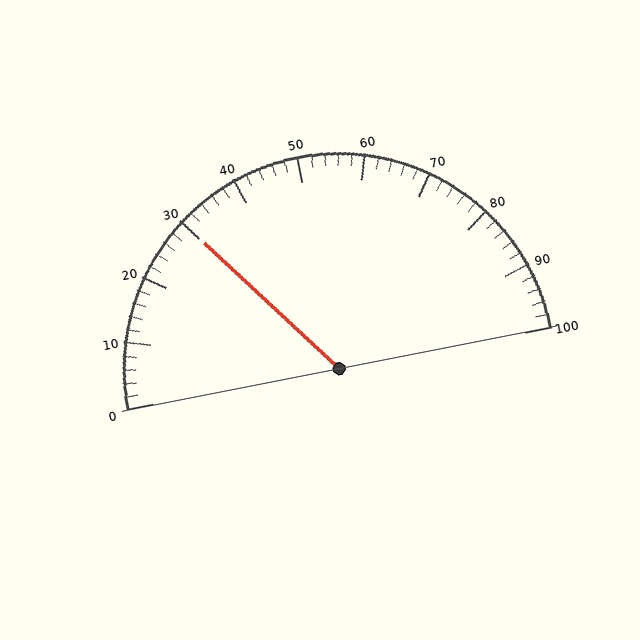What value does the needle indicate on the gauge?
The needle indicates approximately 30.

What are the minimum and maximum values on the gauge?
The gauge ranges from 0 to 100.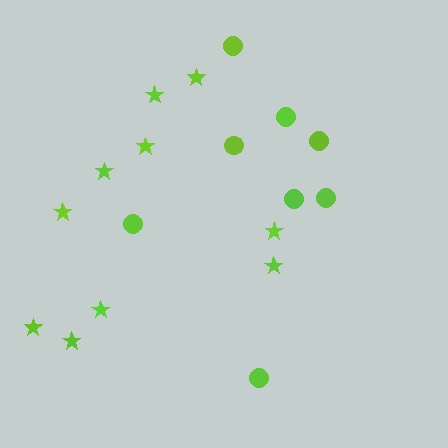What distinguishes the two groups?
There are 2 groups: one group of stars (10) and one group of circles (8).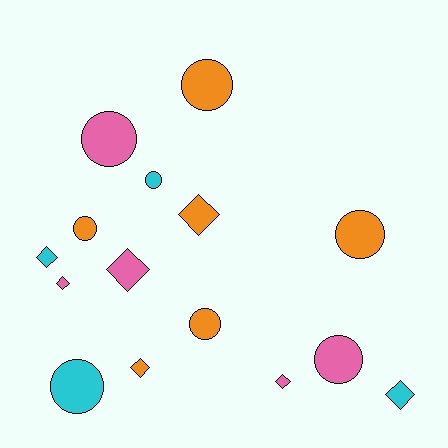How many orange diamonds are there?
There are 2 orange diamonds.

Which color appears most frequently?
Orange, with 6 objects.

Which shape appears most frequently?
Circle, with 8 objects.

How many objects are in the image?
There are 15 objects.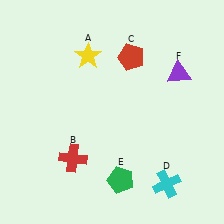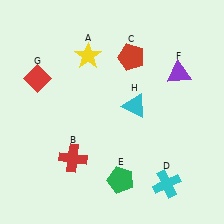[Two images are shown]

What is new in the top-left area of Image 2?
A red diamond (G) was added in the top-left area of Image 2.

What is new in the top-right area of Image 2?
A cyan triangle (H) was added in the top-right area of Image 2.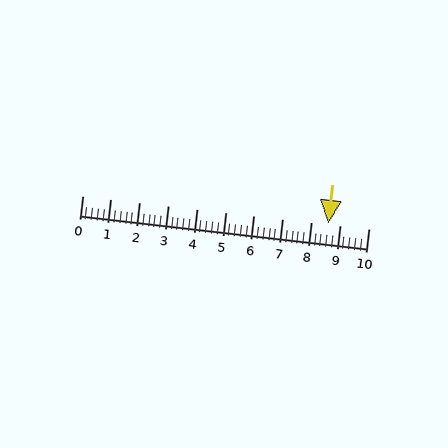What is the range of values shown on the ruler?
The ruler shows values from 0 to 10.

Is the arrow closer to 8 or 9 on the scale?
The arrow is closer to 9.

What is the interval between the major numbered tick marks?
The major tick marks are spaced 1 units apart.